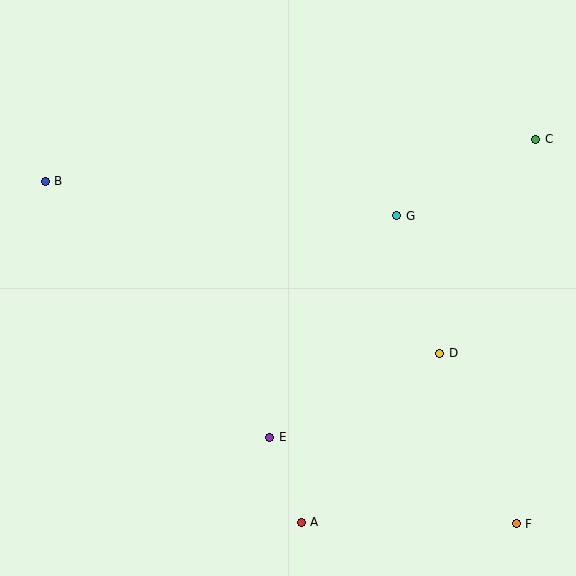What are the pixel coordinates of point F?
Point F is at (516, 524).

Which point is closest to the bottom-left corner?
Point E is closest to the bottom-left corner.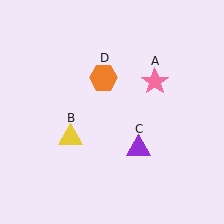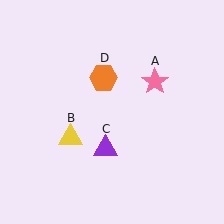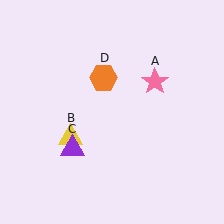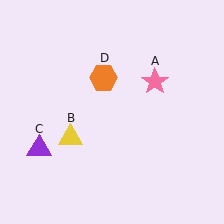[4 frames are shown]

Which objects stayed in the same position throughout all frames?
Pink star (object A) and yellow triangle (object B) and orange hexagon (object D) remained stationary.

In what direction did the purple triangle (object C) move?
The purple triangle (object C) moved left.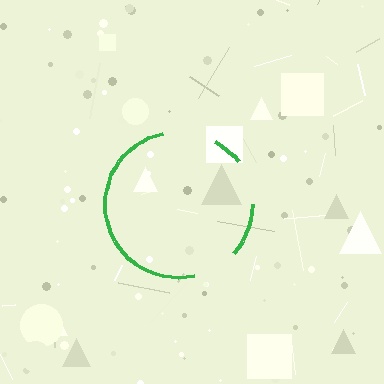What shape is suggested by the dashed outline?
The dashed outline suggests a circle.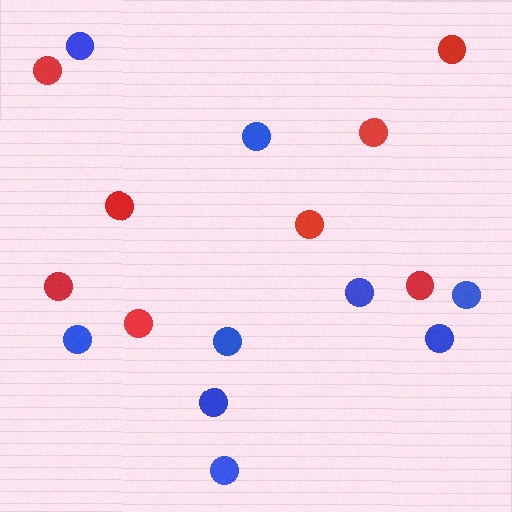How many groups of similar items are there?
There are 2 groups: one group of blue circles (9) and one group of red circles (8).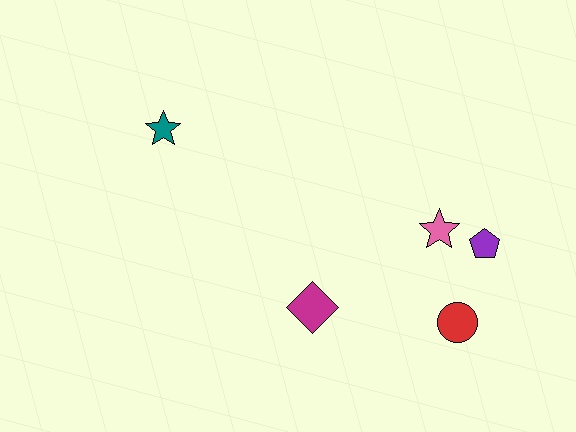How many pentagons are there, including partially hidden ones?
There is 1 pentagon.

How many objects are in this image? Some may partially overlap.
There are 5 objects.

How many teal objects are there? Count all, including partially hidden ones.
There is 1 teal object.